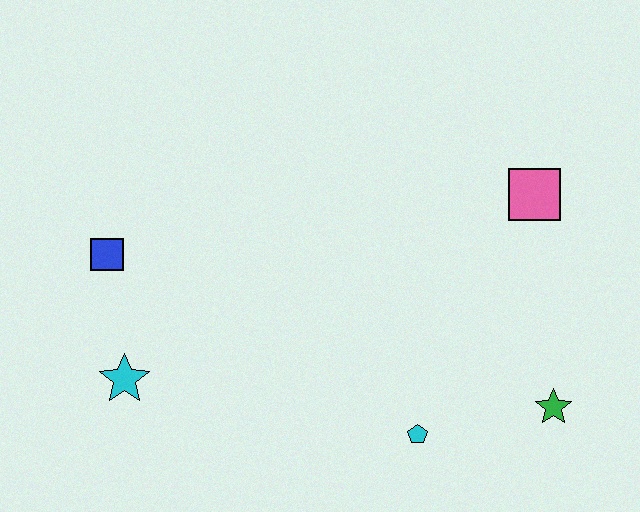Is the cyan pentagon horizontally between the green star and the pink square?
No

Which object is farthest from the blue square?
The green star is farthest from the blue square.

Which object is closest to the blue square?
The cyan star is closest to the blue square.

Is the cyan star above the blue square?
No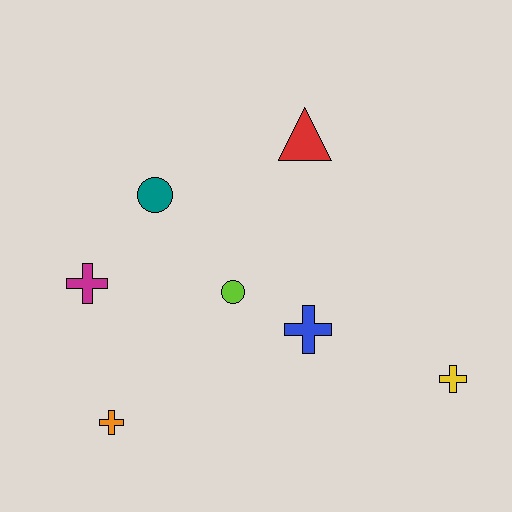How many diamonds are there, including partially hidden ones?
There are no diamonds.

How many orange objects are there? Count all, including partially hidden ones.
There is 1 orange object.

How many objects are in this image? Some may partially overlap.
There are 7 objects.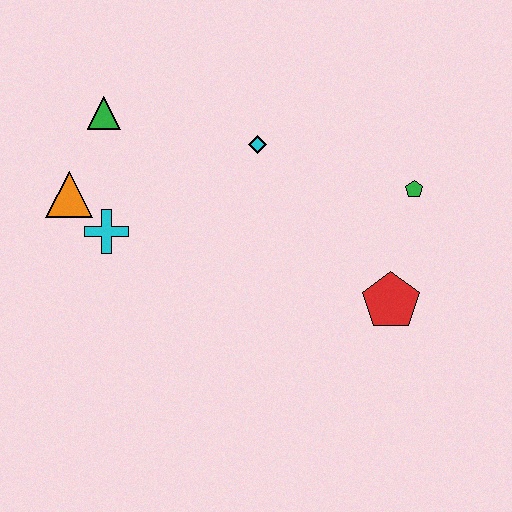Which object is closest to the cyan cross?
The orange triangle is closest to the cyan cross.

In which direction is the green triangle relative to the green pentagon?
The green triangle is to the left of the green pentagon.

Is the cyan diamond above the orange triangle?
Yes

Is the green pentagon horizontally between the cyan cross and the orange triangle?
No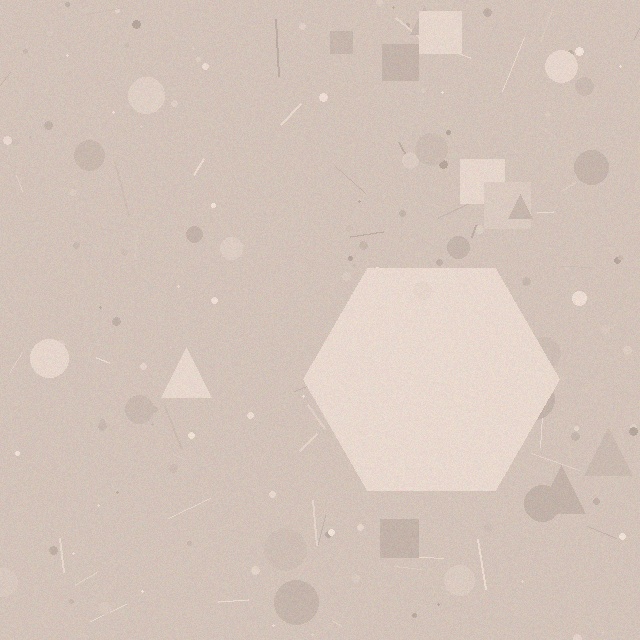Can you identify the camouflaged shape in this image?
The camouflaged shape is a hexagon.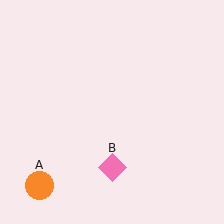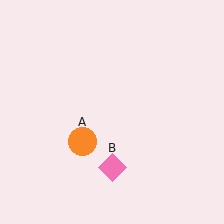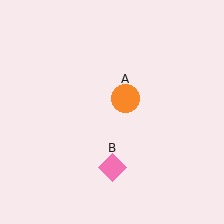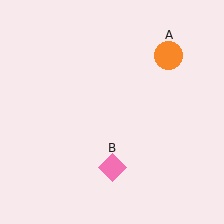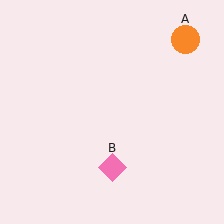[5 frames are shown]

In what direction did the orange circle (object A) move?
The orange circle (object A) moved up and to the right.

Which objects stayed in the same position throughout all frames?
Pink diamond (object B) remained stationary.